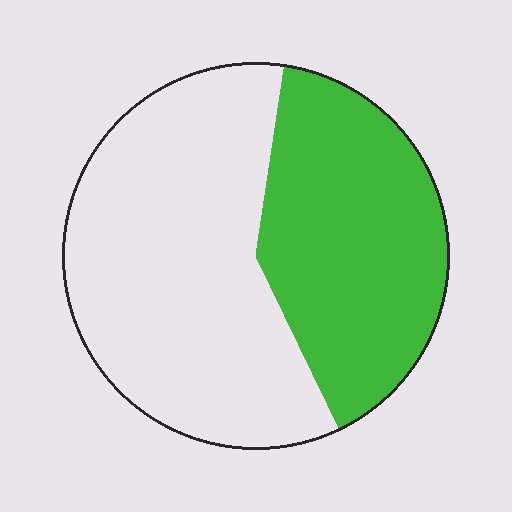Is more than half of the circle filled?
No.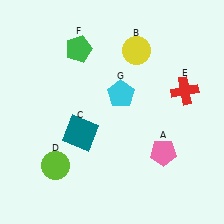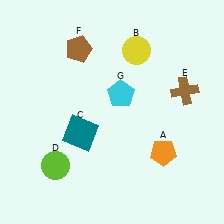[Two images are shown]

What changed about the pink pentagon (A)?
In Image 1, A is pink. In Image 2, it changed to orange.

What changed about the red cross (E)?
In Image 1, E is red. In Image 2, it changed to brown.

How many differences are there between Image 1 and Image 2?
There are 3 differences between the two images.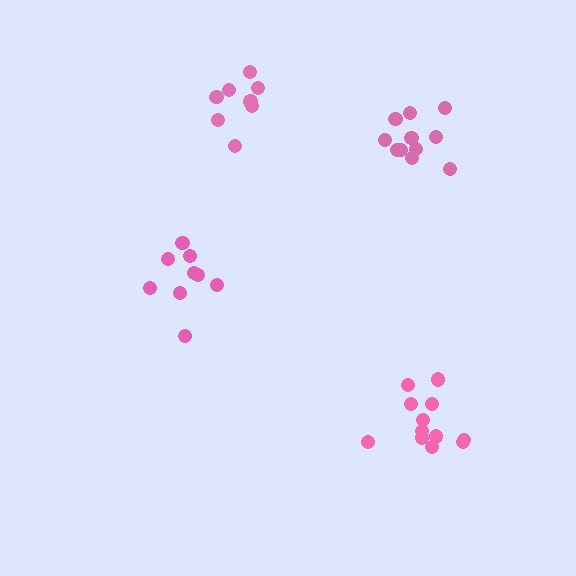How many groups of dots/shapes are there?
There are 4 groups.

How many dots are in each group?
Group 1: 12 dots, Group 2: 9 dots, Group 3: 11 dots, Group 4: 8 dots (40 total).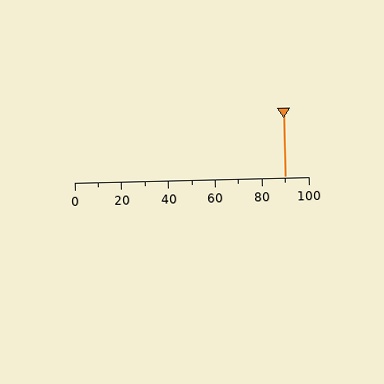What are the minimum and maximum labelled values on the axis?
The axis runs from 0 to 100.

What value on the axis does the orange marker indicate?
The marker indicates approximately 90.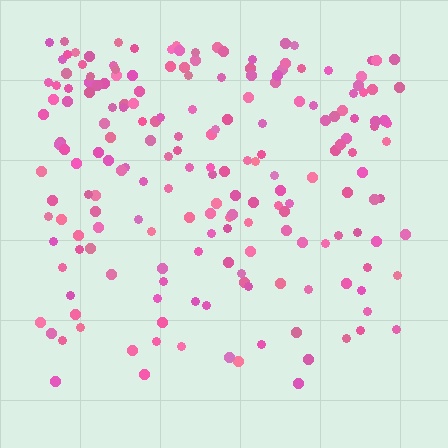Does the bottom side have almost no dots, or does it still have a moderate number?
Still a moderate number, just noticeably fewer than the top.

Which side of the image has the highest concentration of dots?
The top.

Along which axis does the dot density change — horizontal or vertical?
Vertical.